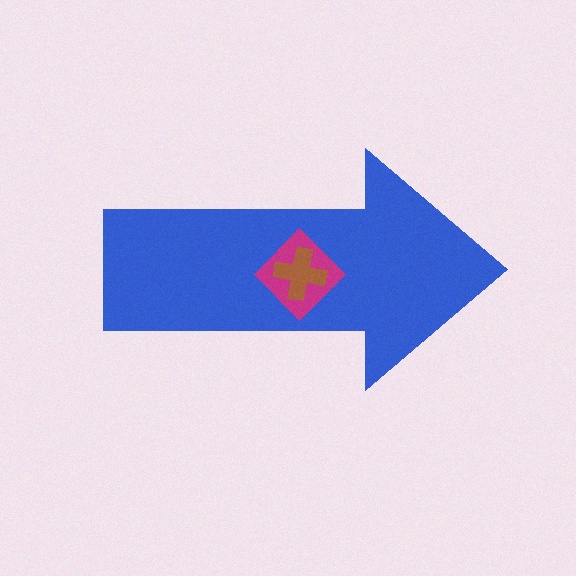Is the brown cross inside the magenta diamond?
Yes.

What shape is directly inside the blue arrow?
The magenta diamond.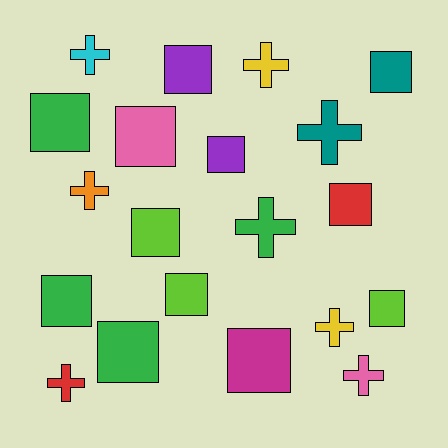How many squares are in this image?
There are 12 squares.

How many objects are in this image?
There are 20 objects.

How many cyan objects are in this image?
There is 1 cyan object.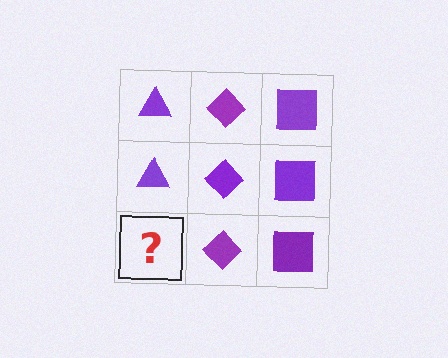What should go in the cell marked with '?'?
The missing cell should contain a purple triangle.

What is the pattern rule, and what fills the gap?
The rule is that each column has a consistent shape. The gap should be filled with a purple triangle.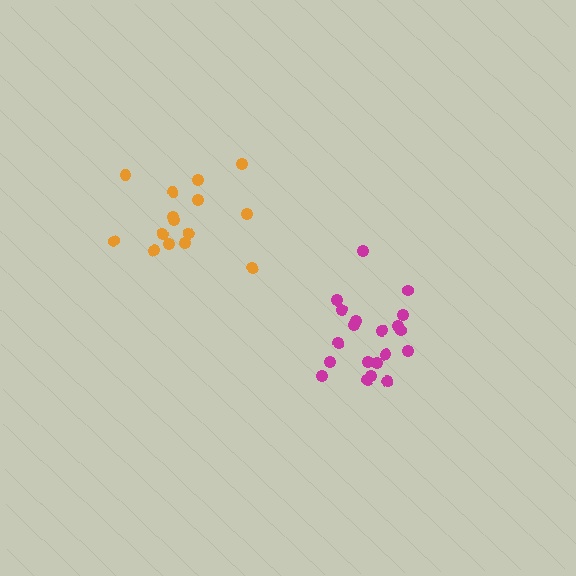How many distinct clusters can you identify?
There are 2 distinct clusters.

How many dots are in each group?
Group 1: 20 dots, Group 2: 15 dots (35 total).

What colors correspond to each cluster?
The clusters are colored: magenta, orange.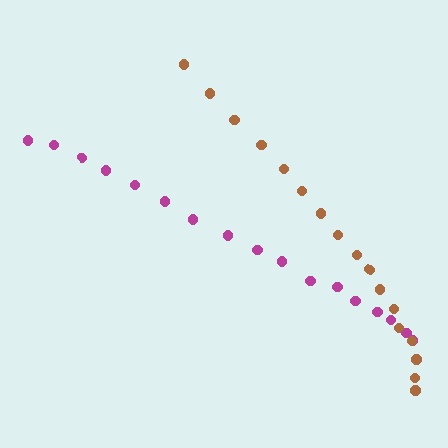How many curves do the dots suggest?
There are 2 distinct paths.